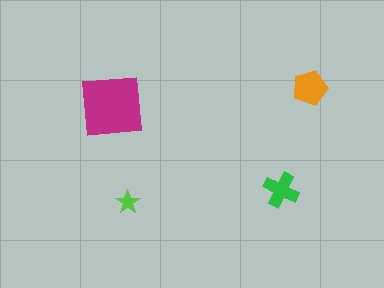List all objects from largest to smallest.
The magenta square, the orange pentagon, the green cross, the lime star.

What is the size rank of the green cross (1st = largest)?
3rd.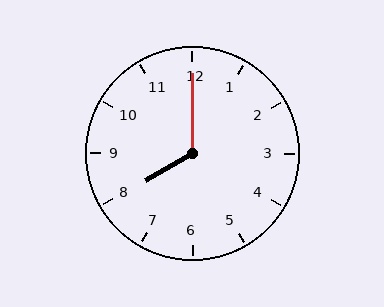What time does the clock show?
8:00.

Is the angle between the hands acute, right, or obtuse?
It is obtuse.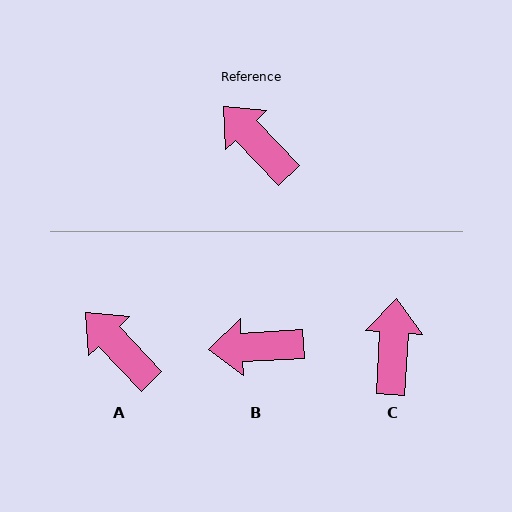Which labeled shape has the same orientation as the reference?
A.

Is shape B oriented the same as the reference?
No, it is off by about 49 degrees.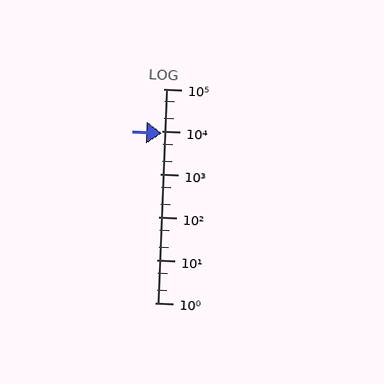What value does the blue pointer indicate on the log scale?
The pointer indicates approximately 9300.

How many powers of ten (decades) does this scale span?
The scale spans 5 decades, from 1 to 100000.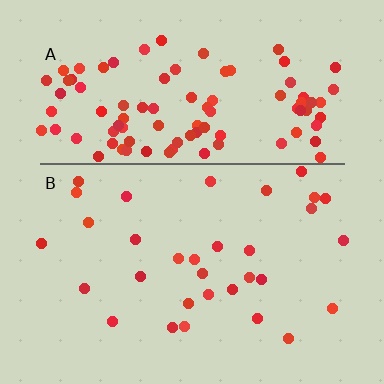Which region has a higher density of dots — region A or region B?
A (the top).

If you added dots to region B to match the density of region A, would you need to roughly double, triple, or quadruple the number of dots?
Approximately triple.